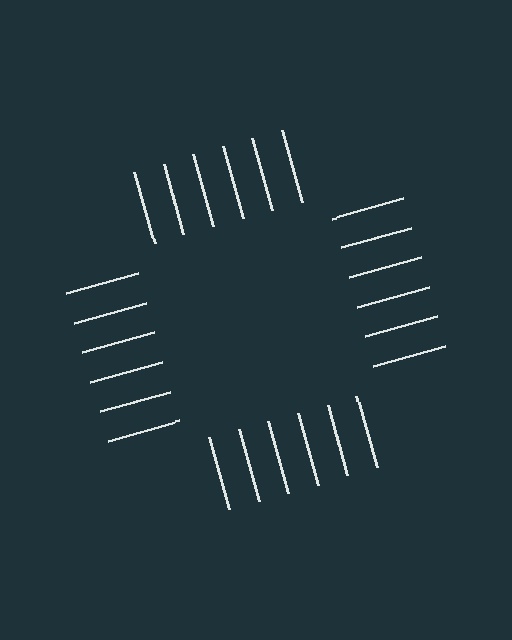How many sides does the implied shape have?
4 sides — the line-ends trace a square.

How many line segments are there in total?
24 — 6 along each of the 4 edges.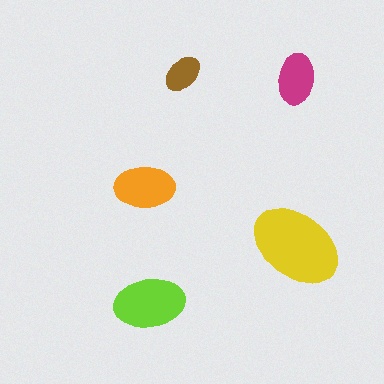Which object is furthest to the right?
The magenta ellipse is rightmost.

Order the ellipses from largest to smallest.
the yellow one, the lime one, the orange one, the magenta one, the brown one.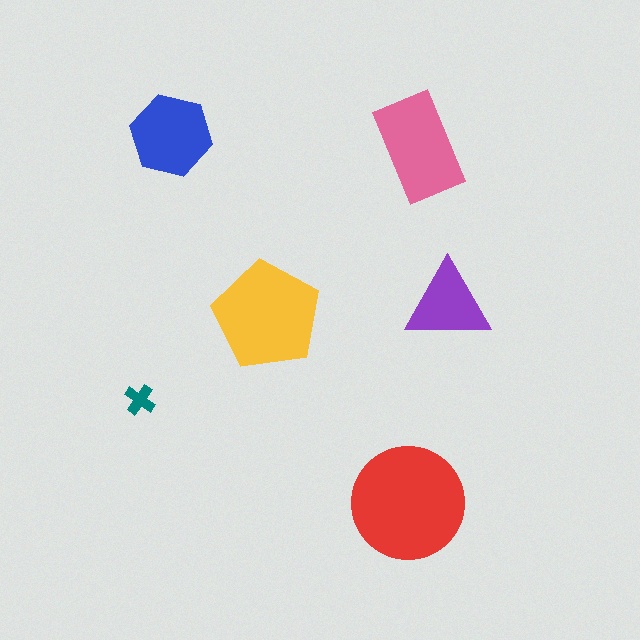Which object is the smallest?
The teal cross.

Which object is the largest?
The red circle.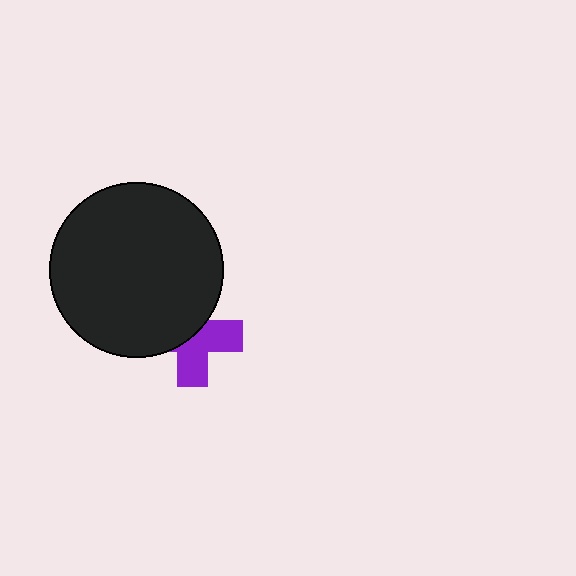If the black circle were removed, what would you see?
You would see the complete purple cross.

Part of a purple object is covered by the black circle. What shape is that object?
It is a cross.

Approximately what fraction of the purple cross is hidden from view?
Roughly 50% of the purple cross is hidden behind the black circle.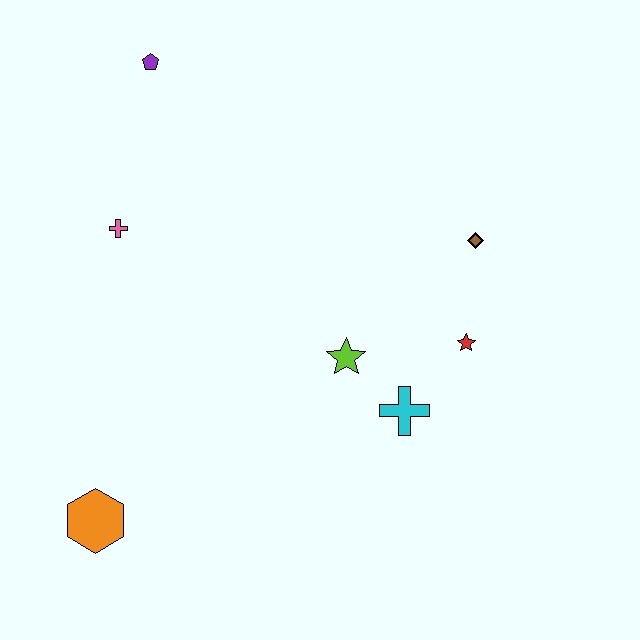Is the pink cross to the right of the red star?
No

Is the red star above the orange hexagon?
Yes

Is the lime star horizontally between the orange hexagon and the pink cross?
No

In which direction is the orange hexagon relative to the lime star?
The orange hexagon is to the left of the lime star.